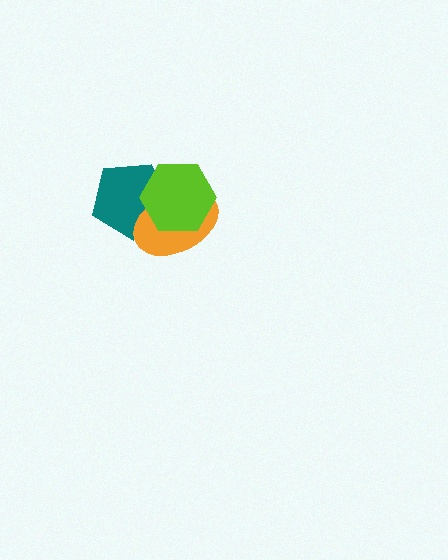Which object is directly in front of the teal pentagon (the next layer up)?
The orange ellipse is directly in front of the teal pentagon.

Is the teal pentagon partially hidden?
Yes, it is partially covered by another shape.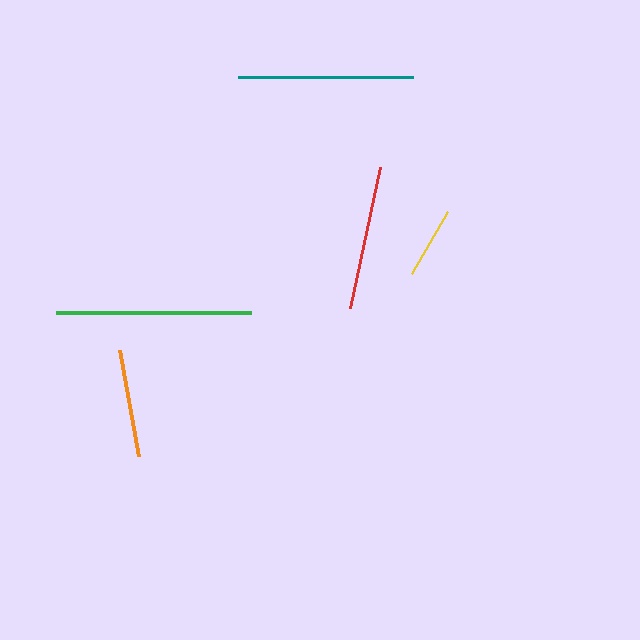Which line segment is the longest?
The green line is the longest at approximately 195 pixels.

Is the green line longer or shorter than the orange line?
The green line is longer than the orange line.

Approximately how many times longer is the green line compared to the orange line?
The green line is approximately 1.8 times the length of the orange line.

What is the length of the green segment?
The green segment is approximately 195 pixels long.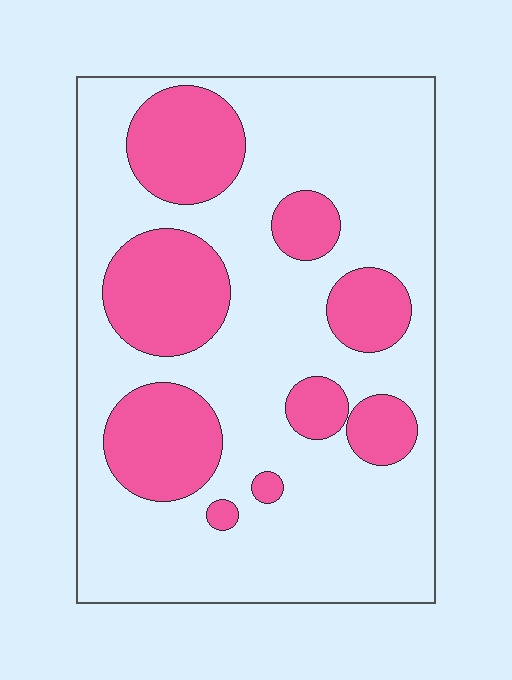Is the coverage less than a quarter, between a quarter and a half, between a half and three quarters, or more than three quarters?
Between a quarter and a half.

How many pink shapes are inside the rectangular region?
9.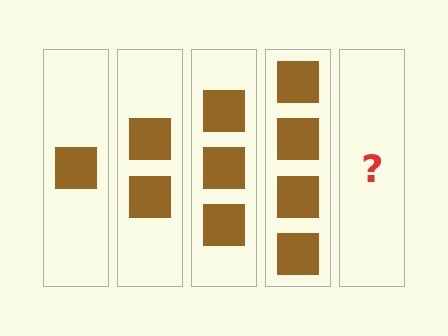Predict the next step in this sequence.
The next step is 5 squares.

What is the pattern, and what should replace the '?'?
The pattern is that each step adds one more square. The '?' should be 5 squares.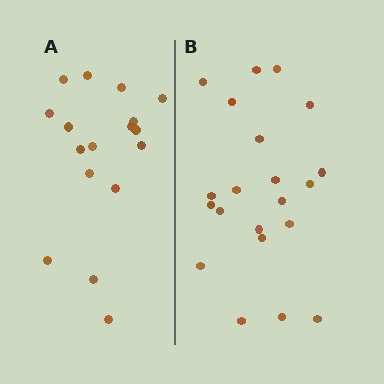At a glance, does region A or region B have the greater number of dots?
Region B (the right region) has more dots.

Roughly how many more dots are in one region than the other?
Region B has about 4 more dots than region A.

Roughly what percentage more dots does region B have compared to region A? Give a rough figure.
About 25% more.